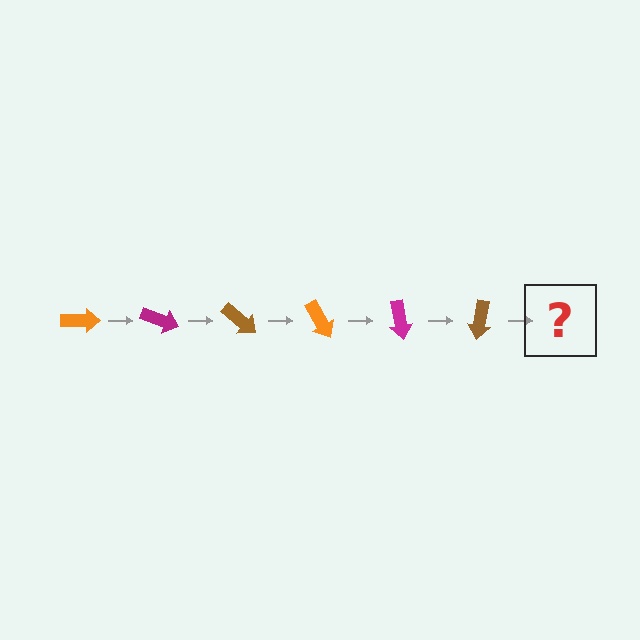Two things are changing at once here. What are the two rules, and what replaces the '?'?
The two rules are that it rotates 20 degrees each step and the color cycles through orange, magenta, and brown. The '?' should be an orange arrow, rotated 120 degrees from the start.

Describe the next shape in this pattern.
It should be an orange arrow, rotated 120 degrees from the start.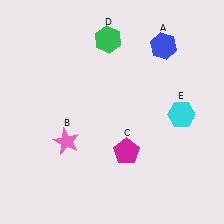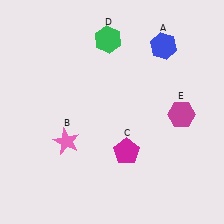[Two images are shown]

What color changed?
The hexagon (E) changed from cyan in Image 1 to magenta in Image 2.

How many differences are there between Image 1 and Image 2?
There is 1 difference between the two images.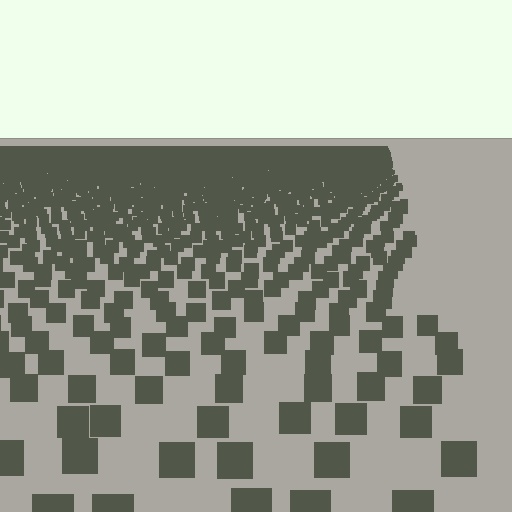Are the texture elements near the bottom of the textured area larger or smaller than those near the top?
Larger. Near the bottom, elements are closer to the viewer and appear at a bigger on-screen size.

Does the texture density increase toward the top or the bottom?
Density increases toward the top.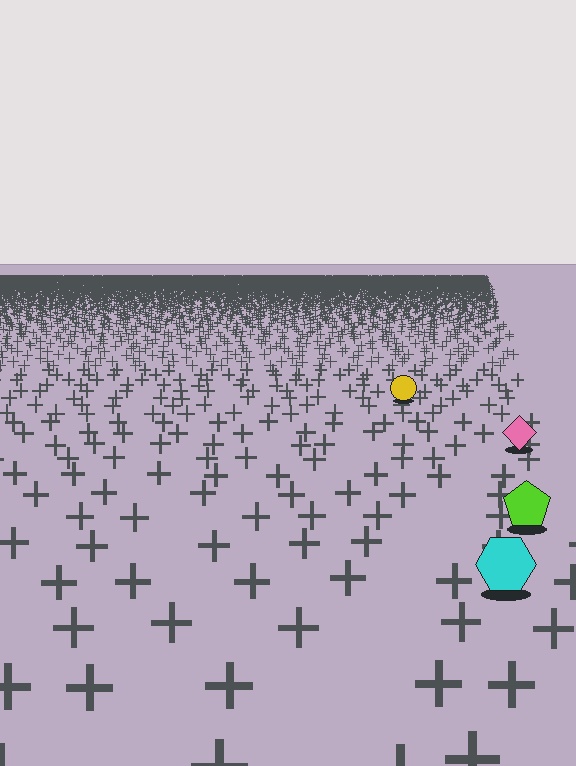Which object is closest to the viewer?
The cyan hexagon is closest. The texture marks near it are larger and more spread out.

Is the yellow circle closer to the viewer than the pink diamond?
No. The pink diamond is closer — you can tell from the texture gradient: the ground texture is coarser near it.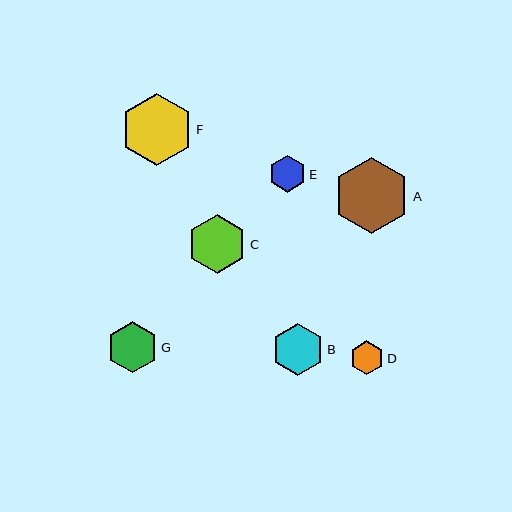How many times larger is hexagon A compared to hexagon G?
Hexagon A is approximately 1.5 times the size of hexagon G.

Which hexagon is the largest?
Hexagon A is the largest with a size of approximately 76 pixels.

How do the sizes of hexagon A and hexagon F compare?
Hexagon A and hexagon F are approximately the same size.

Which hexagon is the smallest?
Hexagon D is the smallest with a size of approximately 34 pixels.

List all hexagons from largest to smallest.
From largest to smallest: A, F, C, B, G, E, D.